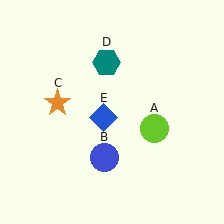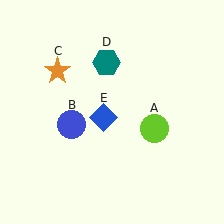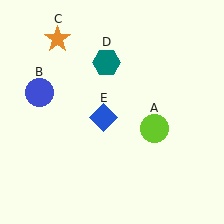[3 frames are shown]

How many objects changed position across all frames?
2 objects changed position: blue circle (object B), orange star (object C).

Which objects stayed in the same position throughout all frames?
Lime circle (object A) and teal hexagon (object D) and blue diamond (object E) remained stationary.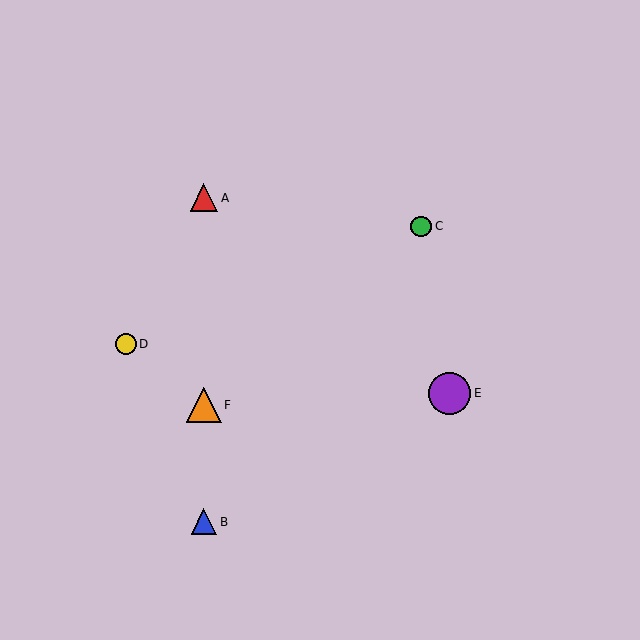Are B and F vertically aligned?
Yes, both are at x≈204.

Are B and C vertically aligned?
No, B is at x≈204 and C is at x≈421.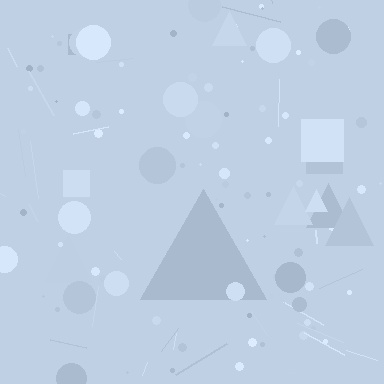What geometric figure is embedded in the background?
A triangle is embedded in the background.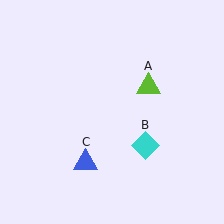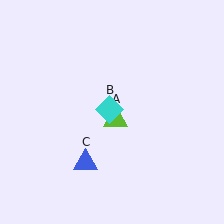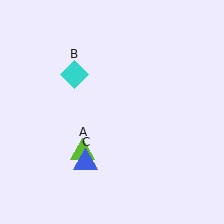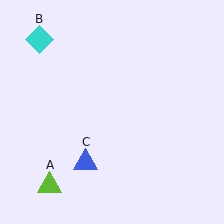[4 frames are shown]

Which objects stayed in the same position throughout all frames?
Blue triangle (object C) remained stationary.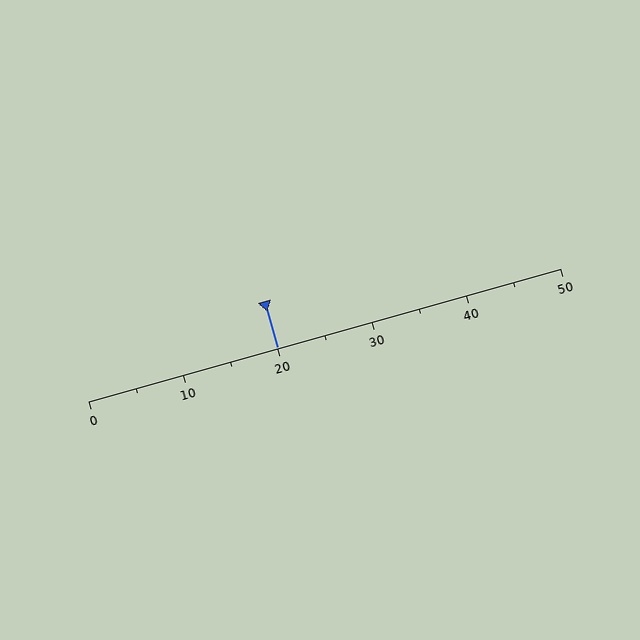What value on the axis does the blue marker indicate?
The marker indicates approximately 20.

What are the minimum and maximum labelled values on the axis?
The axis runs from 0 to 50.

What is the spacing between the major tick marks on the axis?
The major ticks are spaced 10 apart.